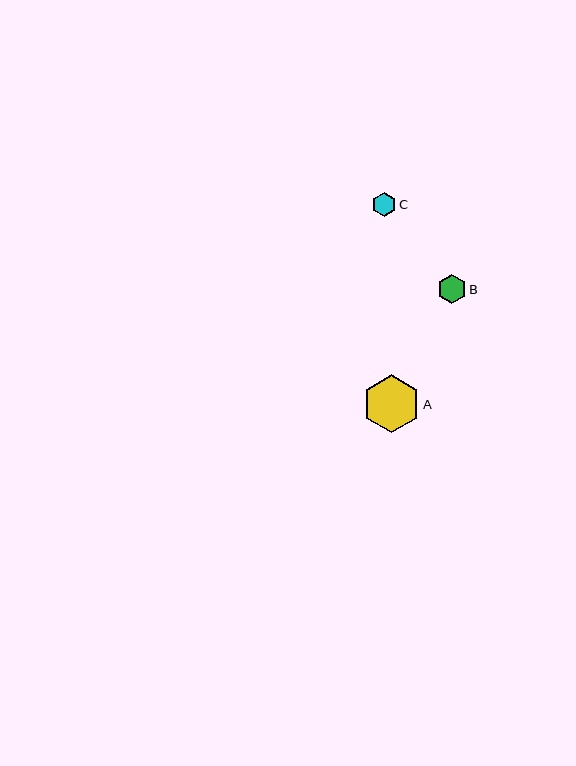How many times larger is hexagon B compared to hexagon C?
Hexagon B is approximately 1.2 times the size of hexagon C.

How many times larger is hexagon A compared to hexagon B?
Hexagon A is approximately 2.0 times the size of hexagon B.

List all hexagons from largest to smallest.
From largest to smallest: A, B, C.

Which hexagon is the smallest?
Hexagon C is the smallest with a size of approximately 24 pixels.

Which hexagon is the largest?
Hexagon A is the largest with a size of approximately 58 pixels.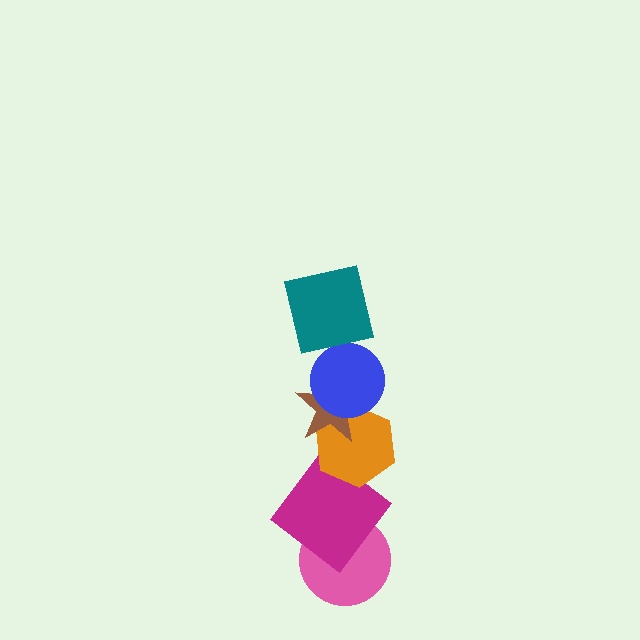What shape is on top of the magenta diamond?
The orange hexagon is on top of the magenta diamond.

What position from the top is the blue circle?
The blue circle is 2nd from the top.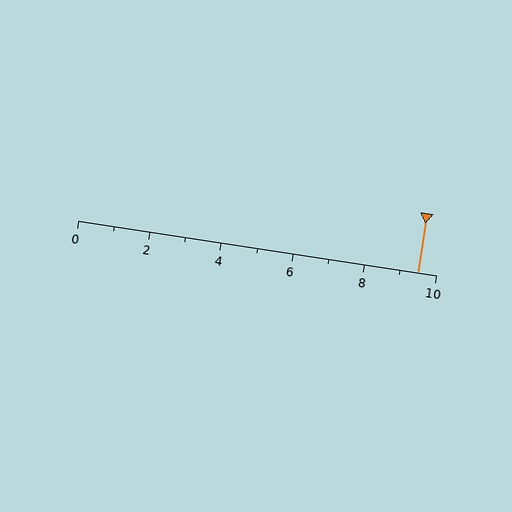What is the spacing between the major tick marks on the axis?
The major ticks are spaced 2 apart.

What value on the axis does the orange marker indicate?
The marker indicates approximately 9.5.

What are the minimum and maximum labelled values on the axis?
The axis runs from 0 to 10.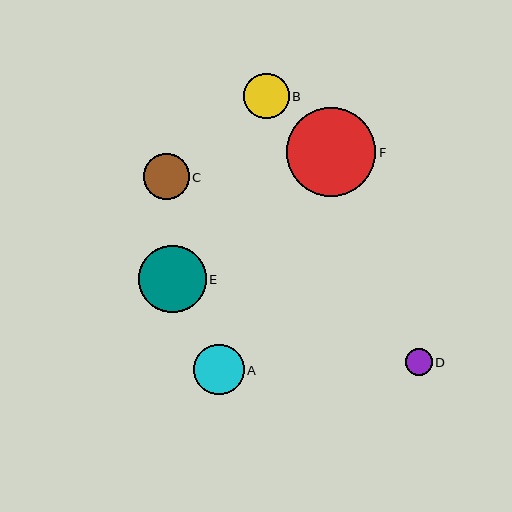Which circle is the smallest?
Circle D is the smallest with a size of approximately 27 pixels.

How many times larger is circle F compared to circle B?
Circle F is approximately 2.0 times the size of circle B.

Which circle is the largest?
Circle F is the largest with a size of approximately 89 pixels.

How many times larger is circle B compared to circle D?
Circle B is approximately 1.7 times the size of circle D.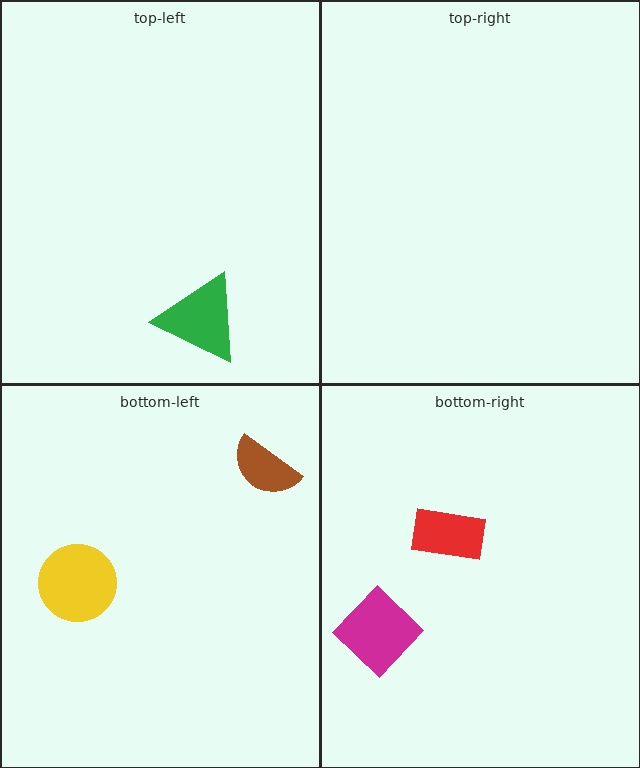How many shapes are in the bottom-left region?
2.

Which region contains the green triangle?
The top-left region.